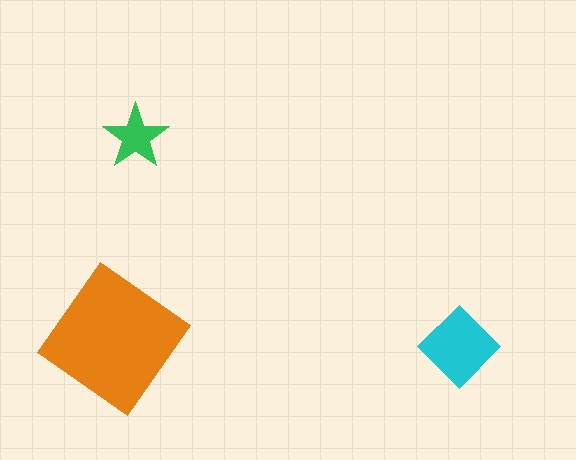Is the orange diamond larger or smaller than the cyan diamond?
Larger.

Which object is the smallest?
The green star.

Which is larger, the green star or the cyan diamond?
The cyan diamond.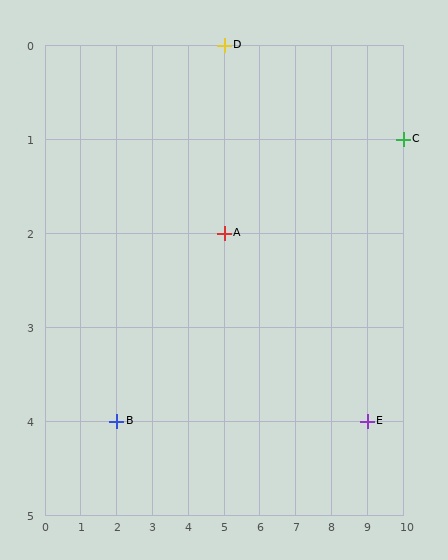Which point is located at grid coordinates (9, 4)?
Point E is at (9, 4).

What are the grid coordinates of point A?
Point A is at grid coordinates (5, 2).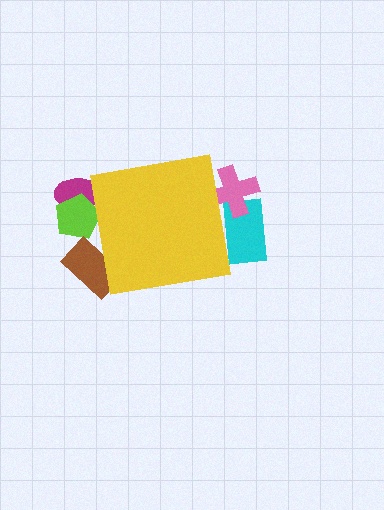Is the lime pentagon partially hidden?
Yes, the lime pentagon is partially hidden behind the yellow square.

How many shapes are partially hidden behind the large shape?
5 shapes are partially hidden.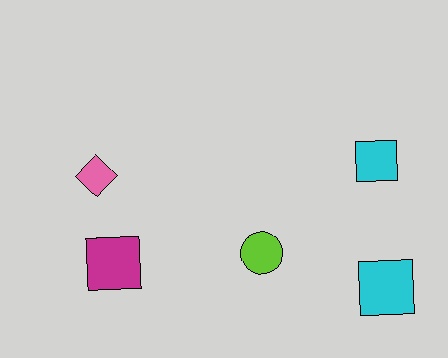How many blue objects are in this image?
There are no blue objects.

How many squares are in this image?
There are 3 squares.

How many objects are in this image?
There are 5 objects.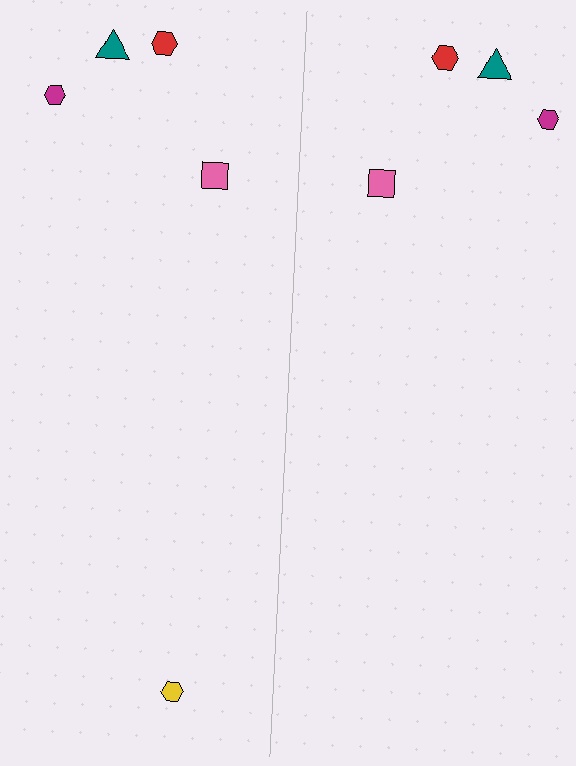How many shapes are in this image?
There are 9 shapes in this image.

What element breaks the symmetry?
A yellow hexagon is missing from the right side.